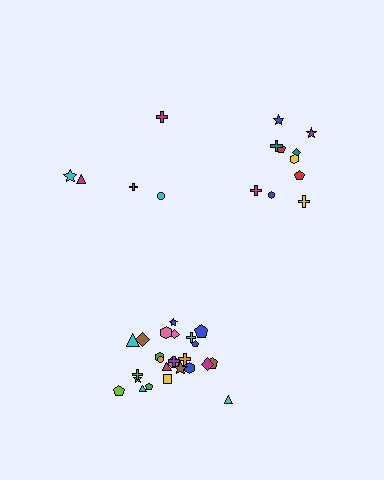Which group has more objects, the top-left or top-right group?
The top-right group.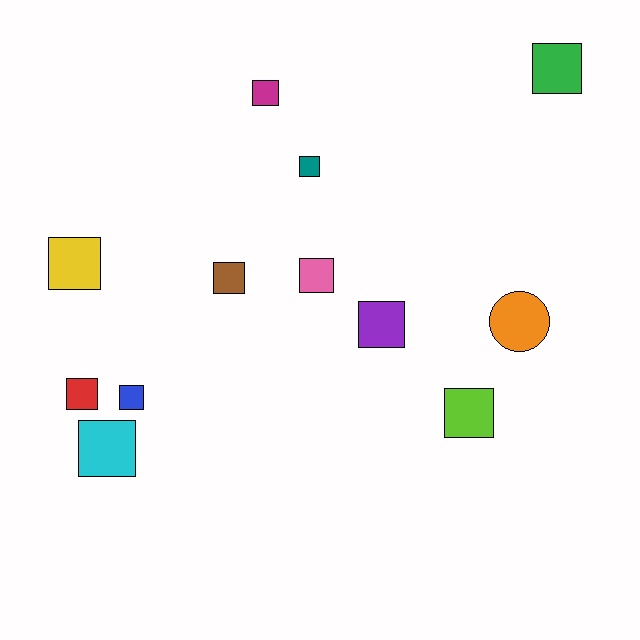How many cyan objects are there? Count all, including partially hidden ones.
There is 1 cyan object.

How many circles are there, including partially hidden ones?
There is 1 circle.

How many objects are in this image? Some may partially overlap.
There are 12 objects.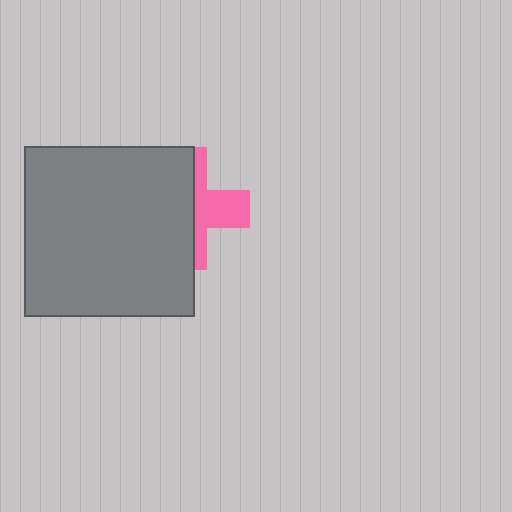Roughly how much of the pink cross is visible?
A small part of it is visible (roughly 39%).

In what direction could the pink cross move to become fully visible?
The pink cross could move right. That would shift it out from behind the gray square entirely.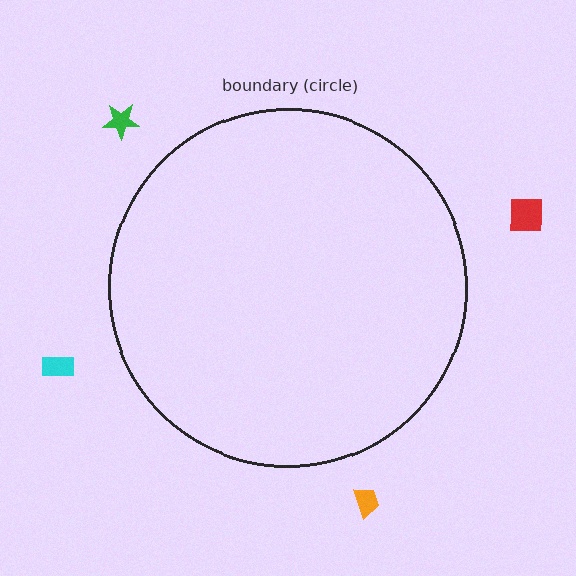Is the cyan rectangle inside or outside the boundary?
Outside.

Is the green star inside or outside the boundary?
Outside.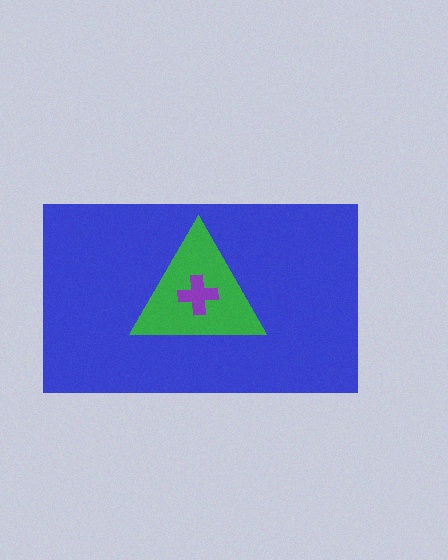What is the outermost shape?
The blue rectangle.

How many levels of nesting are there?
3.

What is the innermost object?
The purple cross.